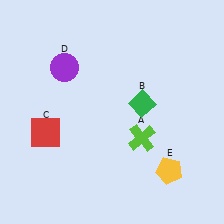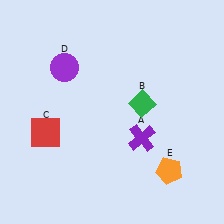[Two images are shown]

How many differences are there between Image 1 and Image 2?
There are 2 differences between the two images.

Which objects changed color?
A changed from lime to purple. E changed from yellow to orange.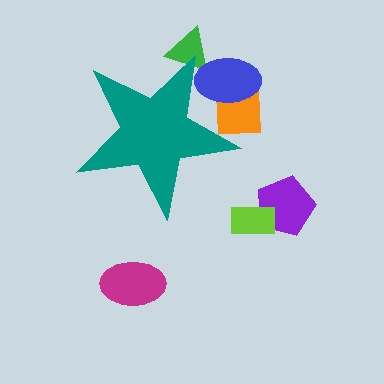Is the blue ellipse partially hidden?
Yes, the blue ellipse is partially hidden behind the teal star.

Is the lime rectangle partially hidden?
No, the lime rectangle is fully visible.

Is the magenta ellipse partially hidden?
No, the magenta ellipse is fully visible.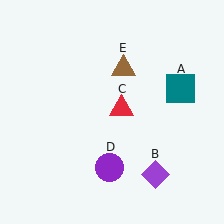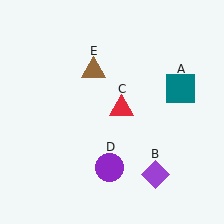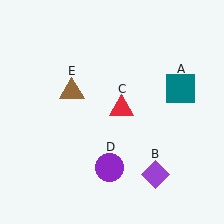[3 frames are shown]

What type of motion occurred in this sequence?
The brown triangle (object E) rotated counterclockwise around the center of the scene.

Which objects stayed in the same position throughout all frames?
Teal square (object A) and purple diamond (object B) and red triangle (object C) and purple circle (object D) remained stationary.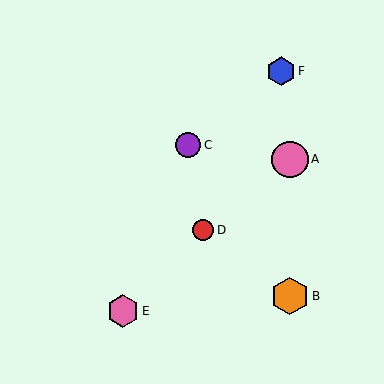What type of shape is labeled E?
Shape E is a pink hexagon.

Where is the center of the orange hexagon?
The center of the orange hexagon is at (290, 296).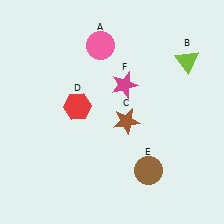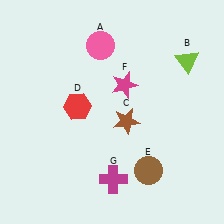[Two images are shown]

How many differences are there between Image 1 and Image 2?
There is 1 difference between the two images.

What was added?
A magenta cross (G) was added in Image 2.